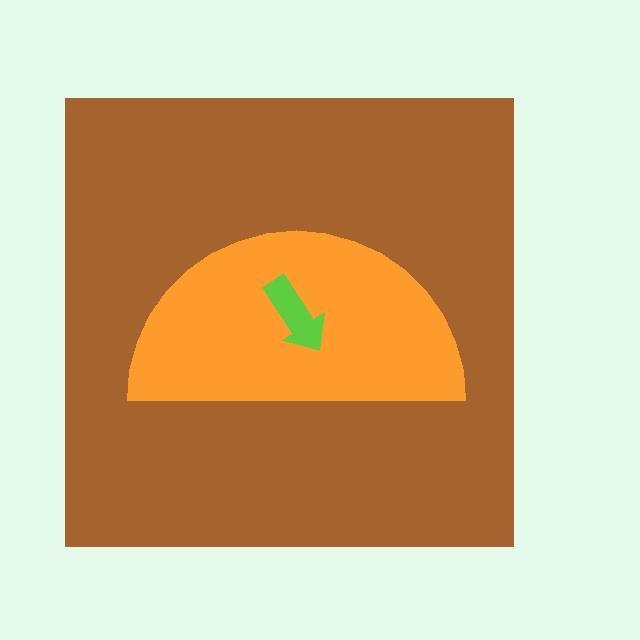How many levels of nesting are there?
3.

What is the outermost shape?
The brown square.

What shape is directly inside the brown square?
The orange semicircle.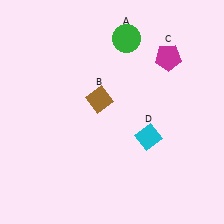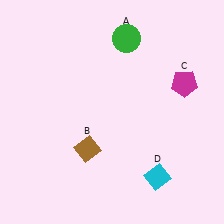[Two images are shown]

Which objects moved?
The objects that moved are: the brown diamond (B), the magenta pentagon (C), the cyan diamond (D).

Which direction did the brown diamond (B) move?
The brown diamond (B) moved down.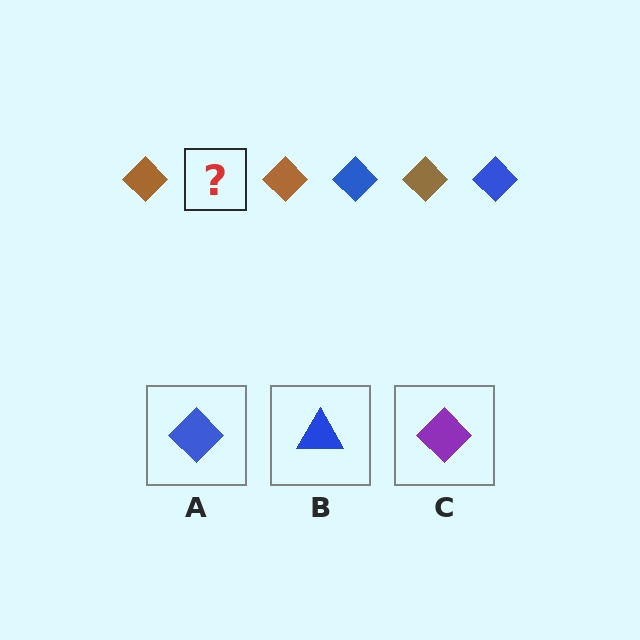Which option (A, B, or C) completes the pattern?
A.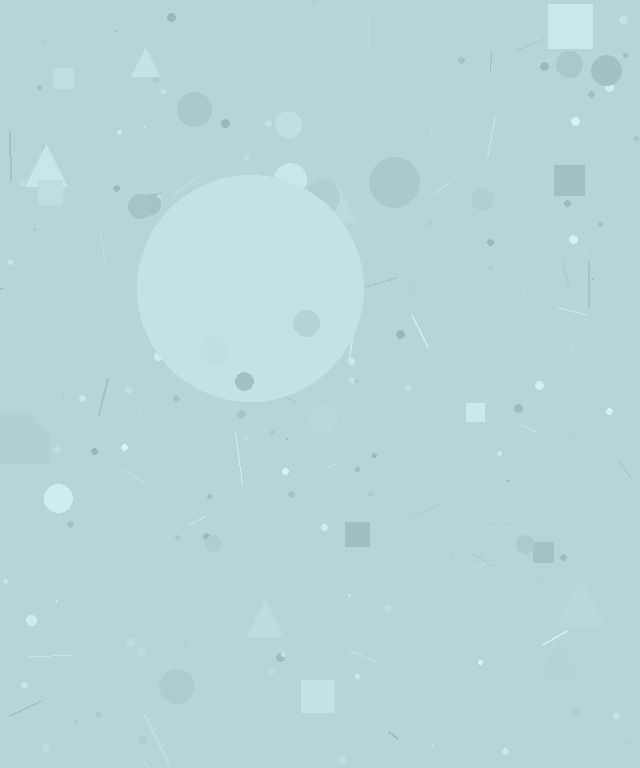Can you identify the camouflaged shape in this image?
The camouflaged shape is a circle.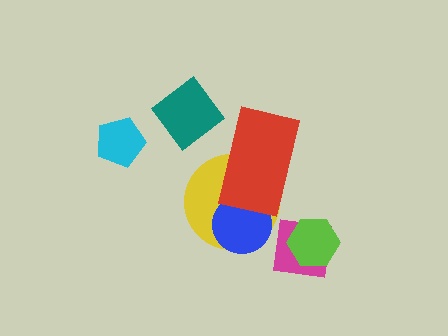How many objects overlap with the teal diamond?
0 objects overlap with the teal diamond.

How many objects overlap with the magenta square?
1 object overlaps with the magenta square.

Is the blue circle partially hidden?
Yes, it is partially covered by another shape.